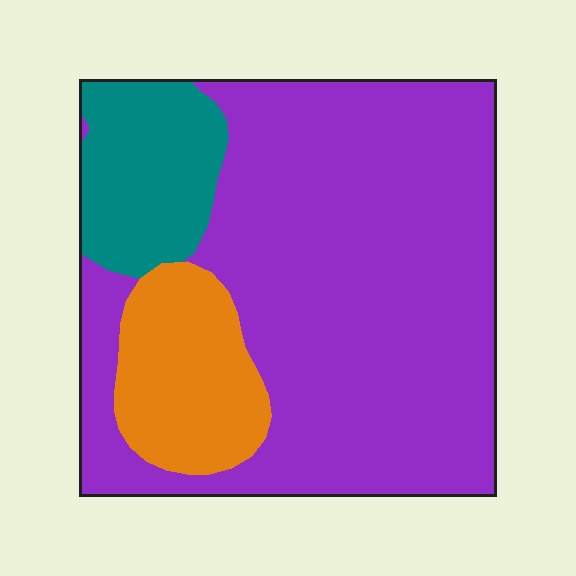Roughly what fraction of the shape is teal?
Teal takes up about one eighth (1/8) of the shape.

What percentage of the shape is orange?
Orange takes up less than a quarter of the shape.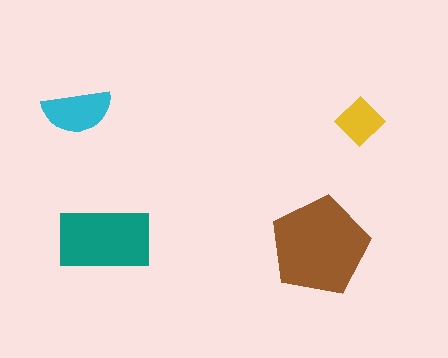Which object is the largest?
The brown pentagon.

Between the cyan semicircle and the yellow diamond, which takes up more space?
The cyan semicircle.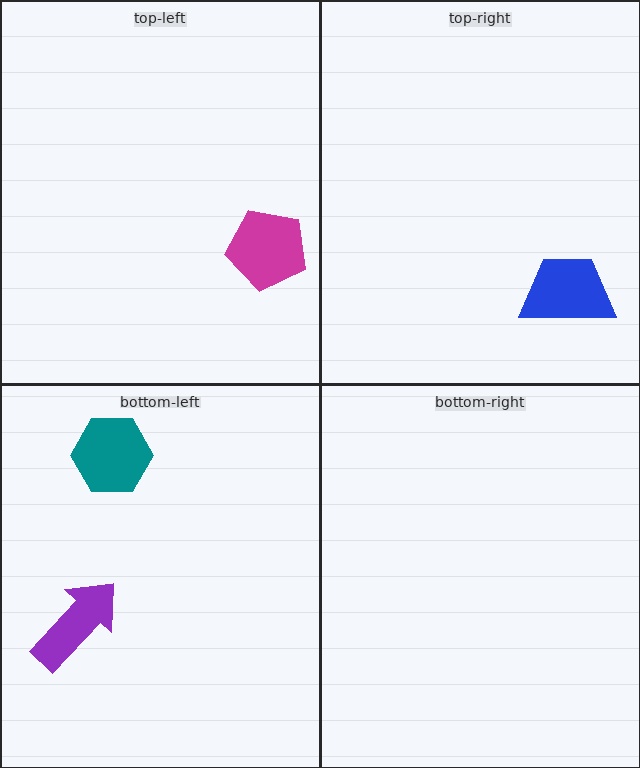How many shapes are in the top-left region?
1.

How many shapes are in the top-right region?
1.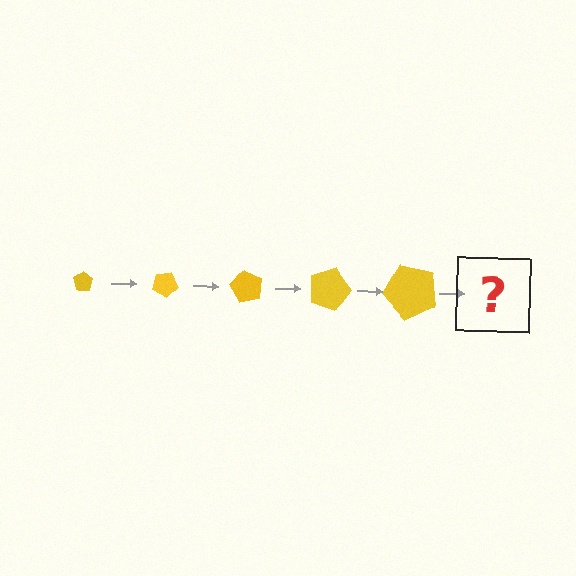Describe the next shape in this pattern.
It should be a pentagon, larger than the previous one and rotated 150 degrees from the start.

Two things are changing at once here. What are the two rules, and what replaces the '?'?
The two rules are that the pentagon grows larger each step and it rotates 30 degrees each step. The '?' should be a pentagon, larger than the previous one and rotated 150 degrees from the start.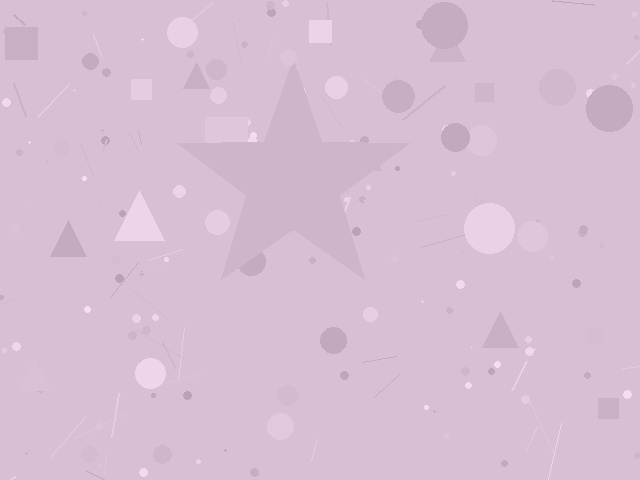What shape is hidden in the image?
A star is hidden in the image.